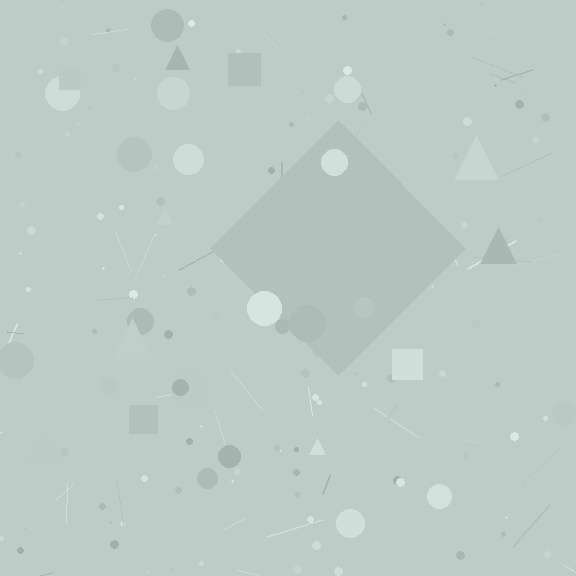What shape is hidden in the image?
A diamond is hidden in the image.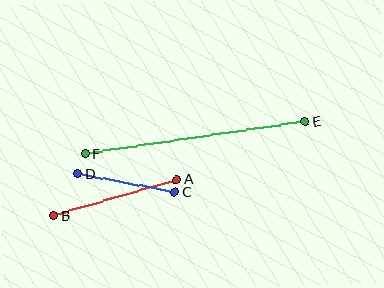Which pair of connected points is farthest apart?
Points E and F are farthest apart.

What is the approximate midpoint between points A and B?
The midpoint is at approximately (115, 198) pixels.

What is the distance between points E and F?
The distance is approximately 222 pixels.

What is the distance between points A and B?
The distance is approximately 128 pixels.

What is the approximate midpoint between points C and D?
The midpoint is at approximately (126, 183) pixels.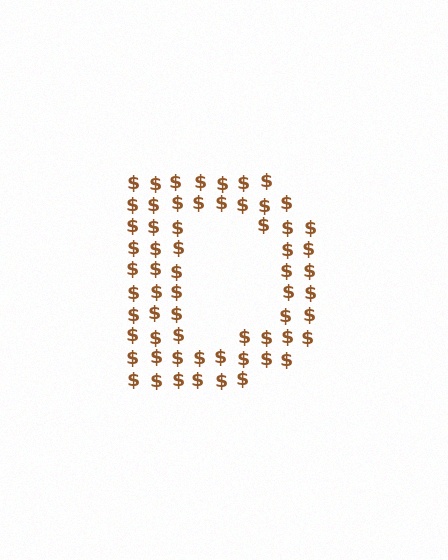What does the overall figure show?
The overall figure shows the letter D.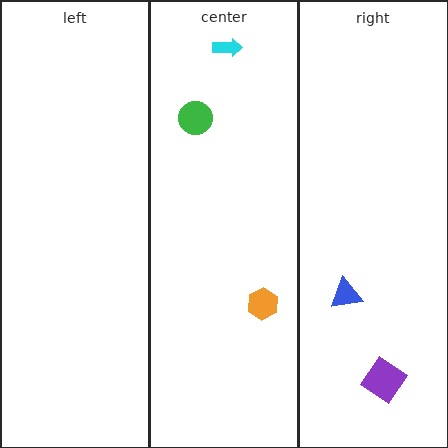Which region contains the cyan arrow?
The center region.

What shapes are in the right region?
The purple diamond, the blue triangle.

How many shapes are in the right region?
2.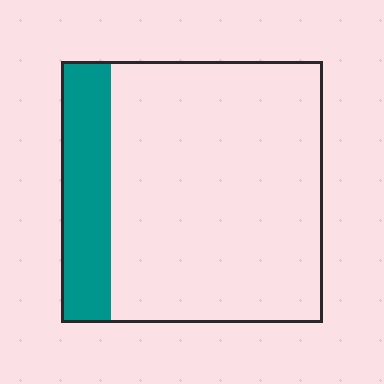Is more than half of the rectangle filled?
No.